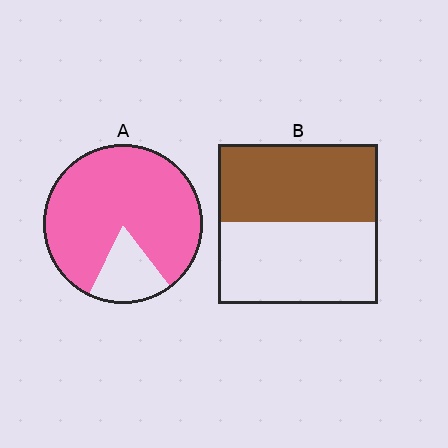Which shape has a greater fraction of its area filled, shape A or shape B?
Shape A.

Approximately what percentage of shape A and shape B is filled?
A is approximately 85% and B is approximately 50%.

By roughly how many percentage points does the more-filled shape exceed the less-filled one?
By roughly 35 percentage points (A over B).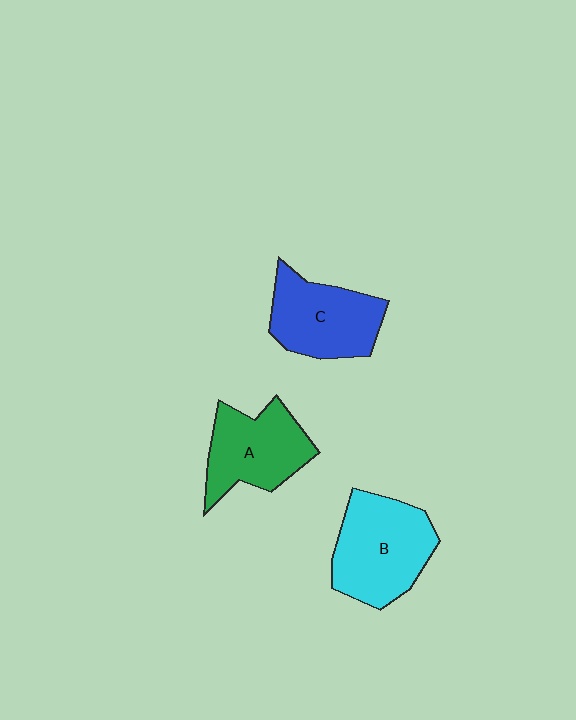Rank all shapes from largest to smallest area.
From largest to smallest: B (cyan), C (blue), A (green).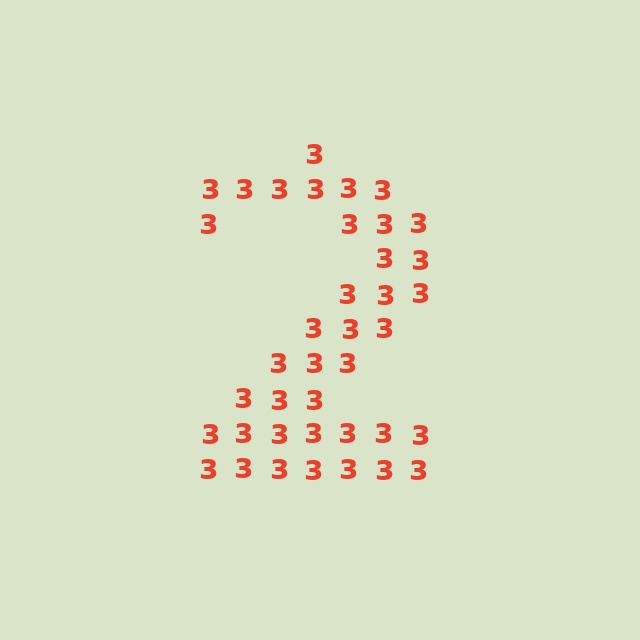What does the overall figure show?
The overall figure shows the digit 2.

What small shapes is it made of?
It is made of small digit 3's.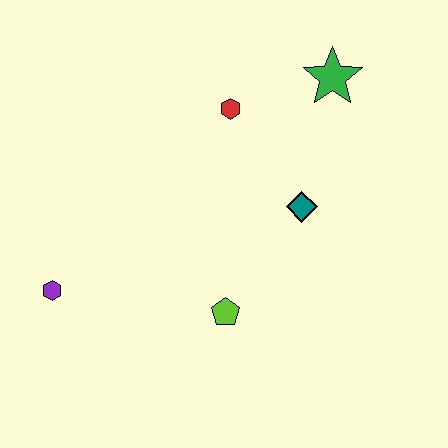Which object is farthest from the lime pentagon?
The green star is farthest from the lime pentagon.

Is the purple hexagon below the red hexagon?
Yes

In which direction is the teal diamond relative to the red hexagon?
The teal diamond is below the red hexagon.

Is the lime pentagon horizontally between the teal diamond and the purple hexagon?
Yes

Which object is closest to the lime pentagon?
The teal diamond is closest to the lime pentagon.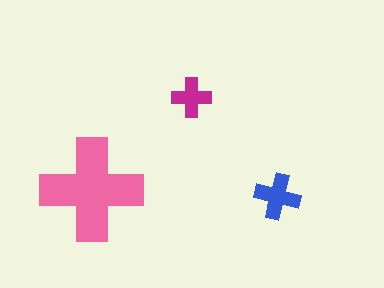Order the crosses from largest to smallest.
the pink one, the blue one, the magenta one.